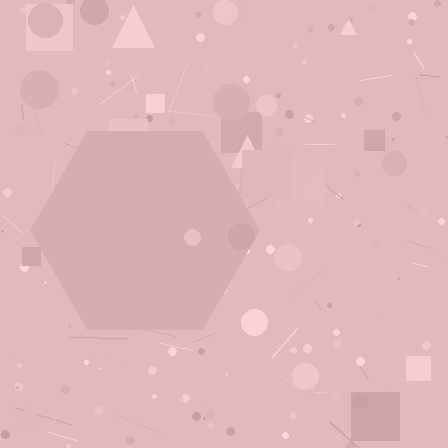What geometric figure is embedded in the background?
A hexagon is embedded in the background.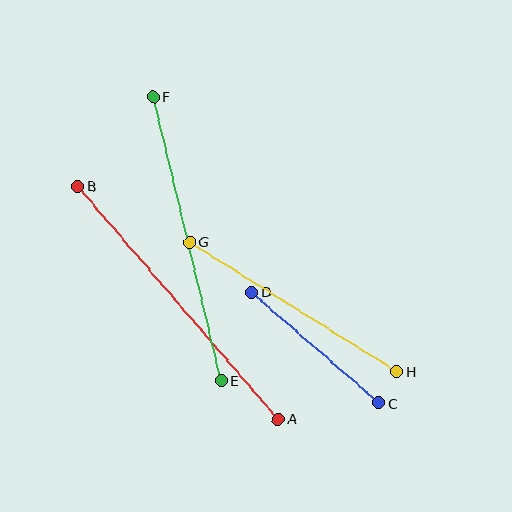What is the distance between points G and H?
The distance is approximately 244 pixels.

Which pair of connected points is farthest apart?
Points A and B are farthest apart.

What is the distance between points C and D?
The distance is approximately 169 pixels.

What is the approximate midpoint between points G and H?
The midpoint is at approximately (293, 307) pixels.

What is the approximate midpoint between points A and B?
The midpoint is at approximately (178, 303) pixels.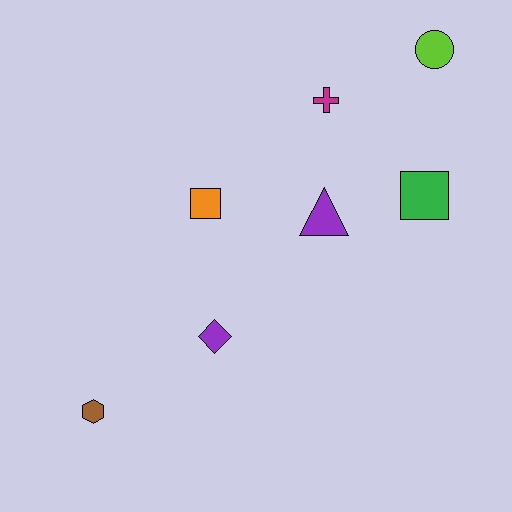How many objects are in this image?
There are 7 objects.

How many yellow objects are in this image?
There are no yellow objects.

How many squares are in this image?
There are 2 squares.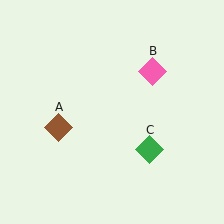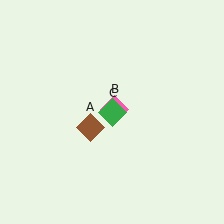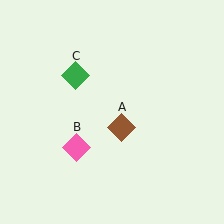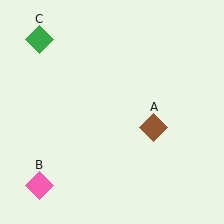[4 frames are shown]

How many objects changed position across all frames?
3 objects changed position: brown diamond (object A), pink diamond (object B), green diamond (object C).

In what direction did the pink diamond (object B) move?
The pink diamond (object B) moved down and to the left.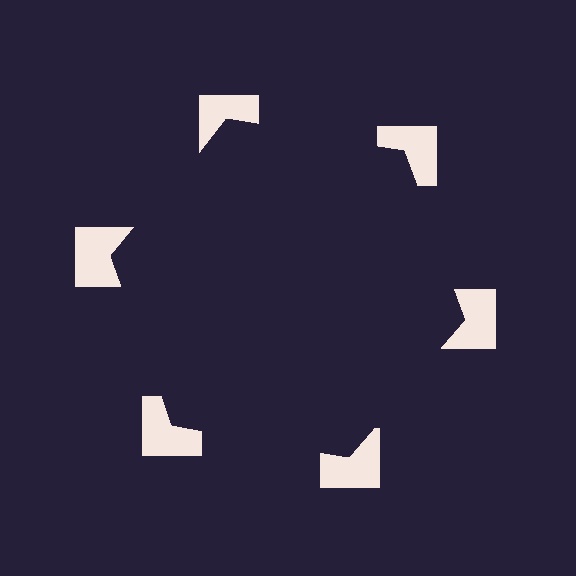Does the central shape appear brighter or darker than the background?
It typically appears slightly darker than the background, even though no actual brightness change is drawn.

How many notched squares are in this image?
There are 6 — one at each vertex of the illusory hexagon.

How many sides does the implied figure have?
6 sides.